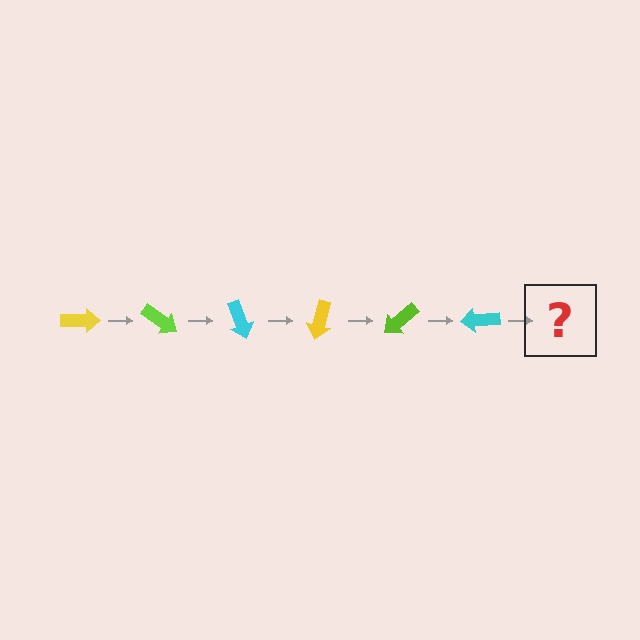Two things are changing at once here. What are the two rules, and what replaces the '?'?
The two rules are that it rotates 35 degrees each step and the color cycles through yellow, lime, and cyan. The '?' should be a yellow arrow, rotated 210 degrees from the start.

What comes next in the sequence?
The next element should be a yellow arrow, rotated 210 degrees from the start.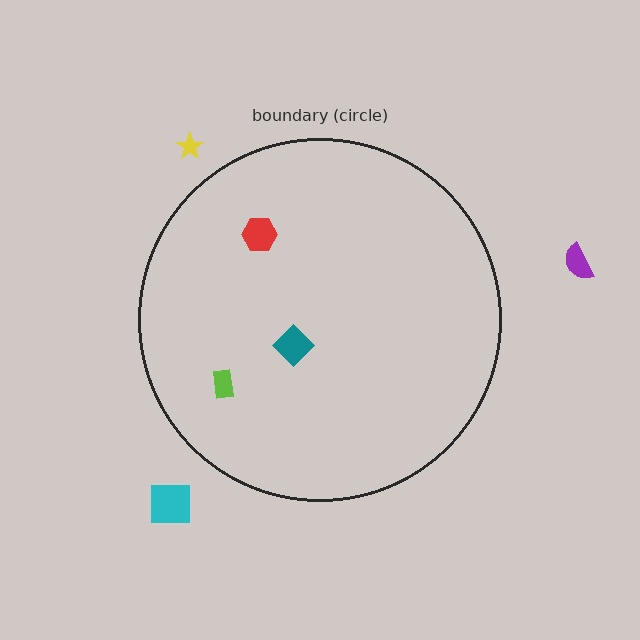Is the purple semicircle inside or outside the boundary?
Outside.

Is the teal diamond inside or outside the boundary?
Inside.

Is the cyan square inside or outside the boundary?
Outside.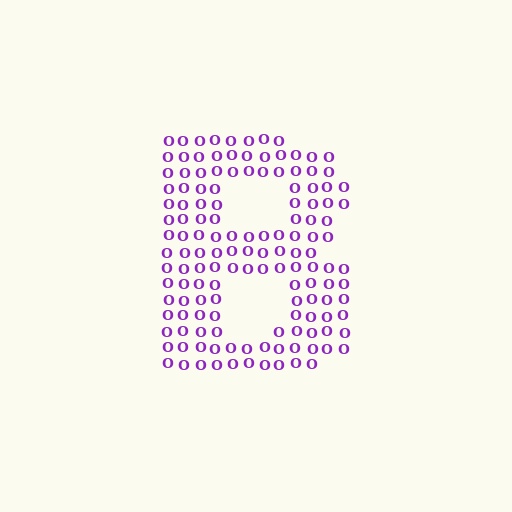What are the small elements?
The small elements are letter O's.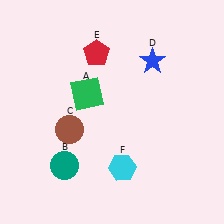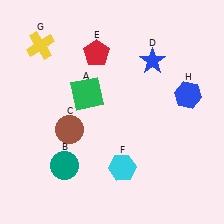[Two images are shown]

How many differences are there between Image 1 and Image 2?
There are 2 differences between the two images.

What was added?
A yellow cross (G), a blue hexagon (H) were added in Image 2.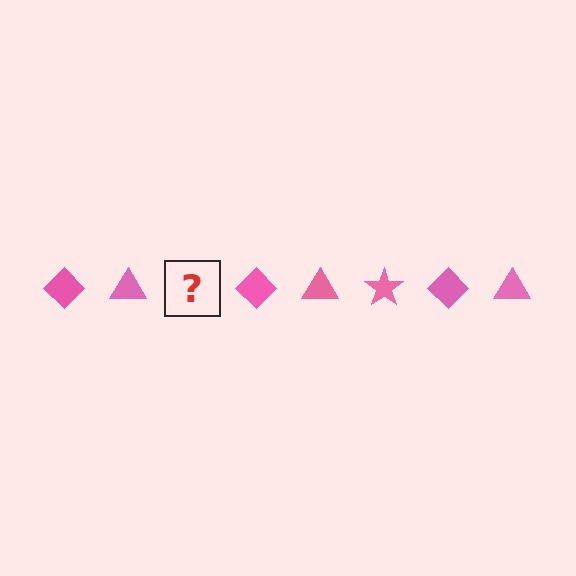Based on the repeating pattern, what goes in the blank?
The blank should be a pink star.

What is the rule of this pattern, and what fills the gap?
The rule is that the pattern cycles through diamond, triangle, star shapes in pink. The gap should be filled with a pink star.